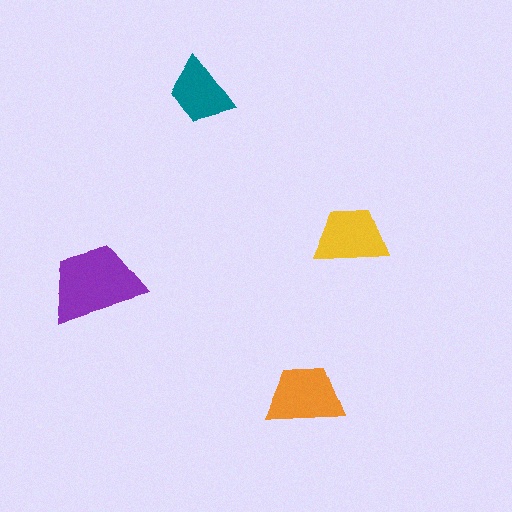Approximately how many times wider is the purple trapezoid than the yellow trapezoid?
About 1.5 times wider.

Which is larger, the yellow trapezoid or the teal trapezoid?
The yellow one.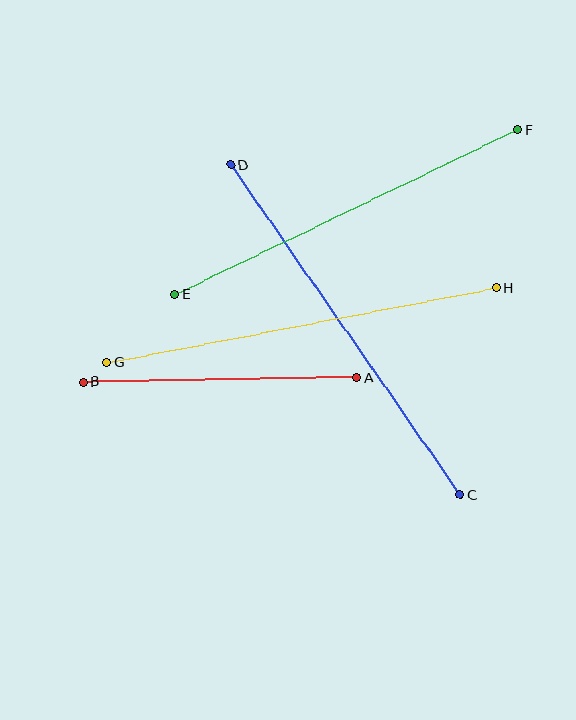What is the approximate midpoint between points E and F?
The midpoint is at approximately (346, 212) pixels.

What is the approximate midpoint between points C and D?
The midpoint is at approximately (346, 330) pixels.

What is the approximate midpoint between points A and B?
The midpoint is at approximately (220, 380) pixels.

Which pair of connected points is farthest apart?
Points C and D are farthest apart.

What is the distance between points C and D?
The distance is approximately 402 pixels.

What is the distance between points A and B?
The distance is approximately 274 pixels.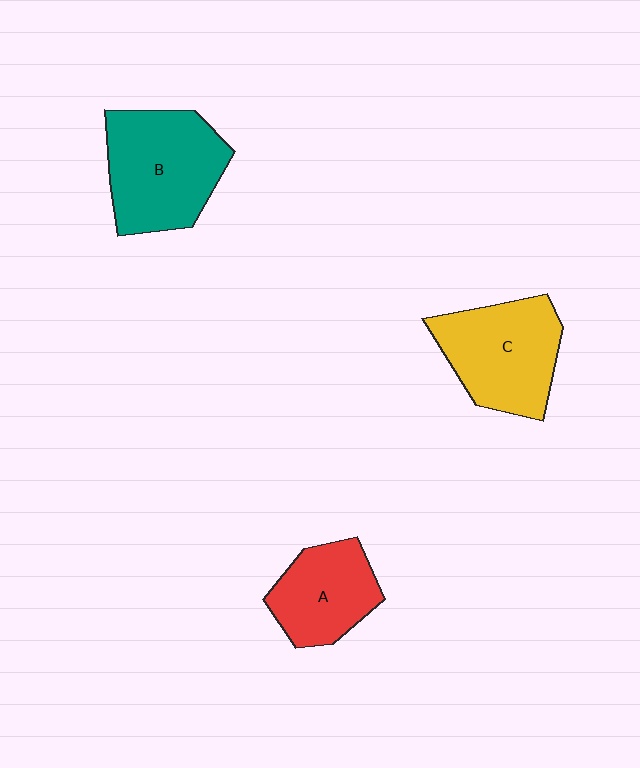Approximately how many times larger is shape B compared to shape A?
Approximately 1.4 times.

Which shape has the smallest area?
Shape A (red).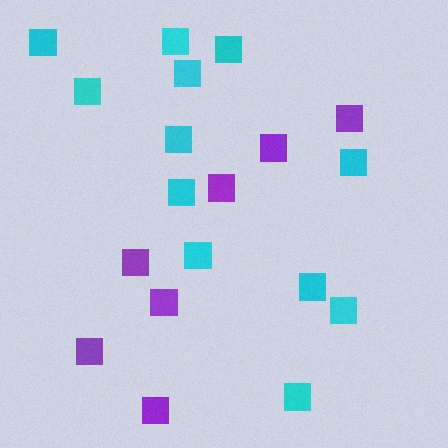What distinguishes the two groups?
There are 2 groups: one group of purple squares (7) and one group of cyan squares (12).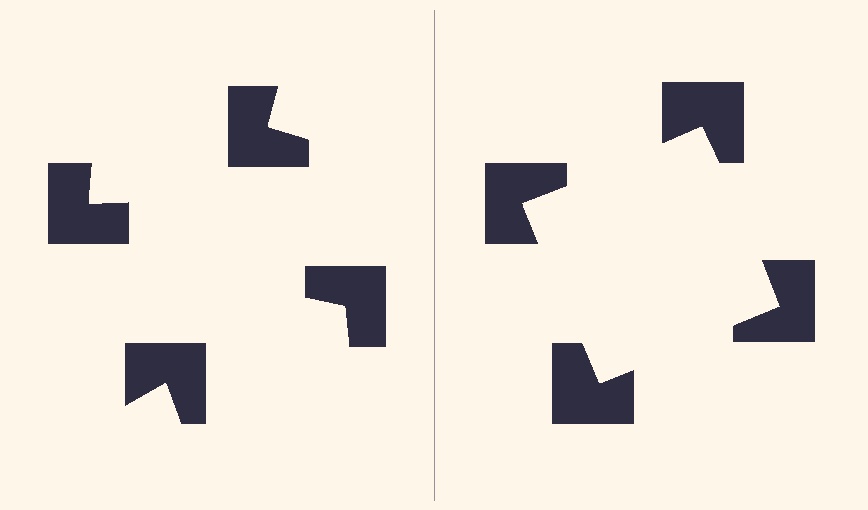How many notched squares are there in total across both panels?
8 — 4 on each side.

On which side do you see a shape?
An illusory square appears on the right side. On the left side the wedge cuts are rotated, so no coherent shape forms.